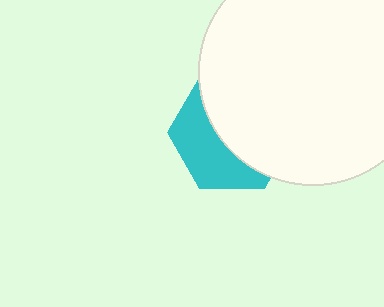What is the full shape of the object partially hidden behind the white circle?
The partially hidden object is a cyan hexagon.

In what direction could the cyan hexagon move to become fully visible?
The cyan hexagon could move toward the lower-left. That would shift it out from behind the white circle entirely.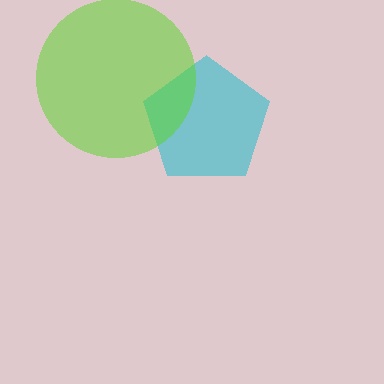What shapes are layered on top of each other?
The layered shapes are: a cyan pentagon, a lime circle.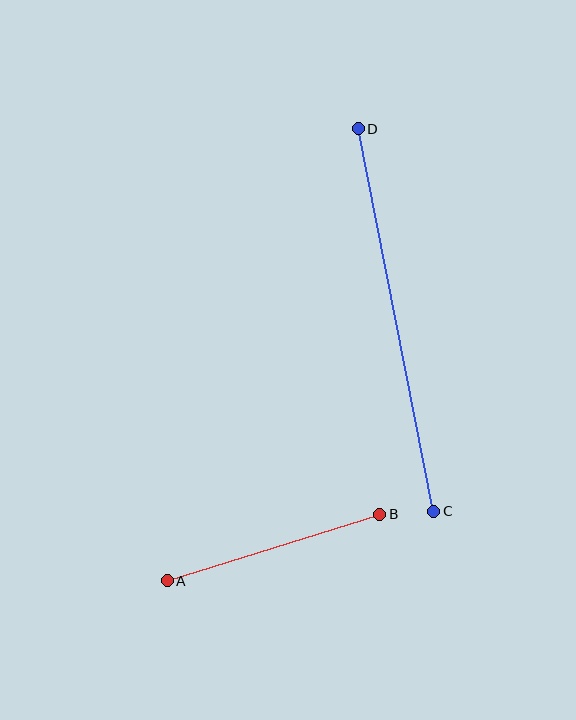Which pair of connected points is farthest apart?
Points C and D are farthest apart.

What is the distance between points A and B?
The distance is approximately 223 pixels.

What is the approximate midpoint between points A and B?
The midpoint is at approximately (274, 548) pixels.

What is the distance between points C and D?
The distance is approximately 390 pixels.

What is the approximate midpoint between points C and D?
The midpoint is at approximately (396, 320) pixels.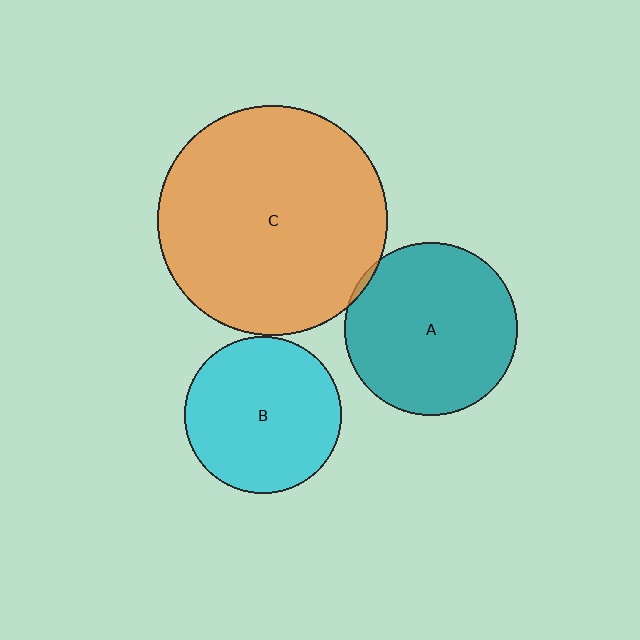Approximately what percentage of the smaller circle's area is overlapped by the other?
Approximately 5%.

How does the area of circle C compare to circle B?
Approximately 2.1 times.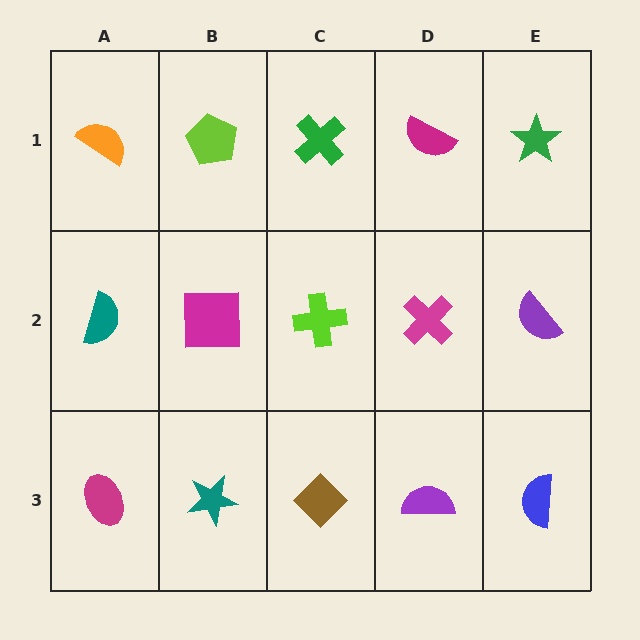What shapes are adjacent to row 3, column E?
A purple semicircle (row 2, column E), a purple semicircle (row 3, column D).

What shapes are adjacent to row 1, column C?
A lime cross (row 2, column C), a lime pentagon (row 1, column B), a magenta semicircle (row 1, column D).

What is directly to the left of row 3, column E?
A purple semicircle.